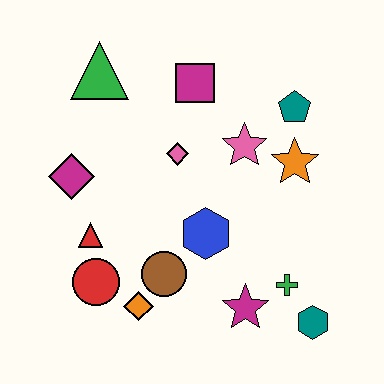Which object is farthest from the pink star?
The red circle is farthest from the pink star.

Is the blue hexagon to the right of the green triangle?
Yes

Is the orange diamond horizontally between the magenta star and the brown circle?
No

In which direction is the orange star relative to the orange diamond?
The orange star is to the right of the orange diamond.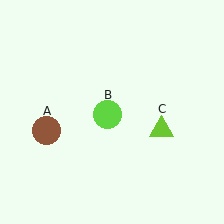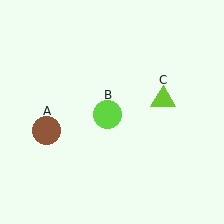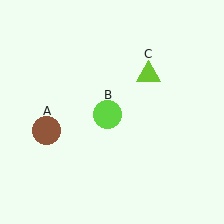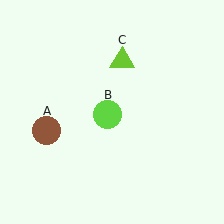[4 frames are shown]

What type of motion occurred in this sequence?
The lime triangle (object C) rotated counterclockwise around the center of the scene.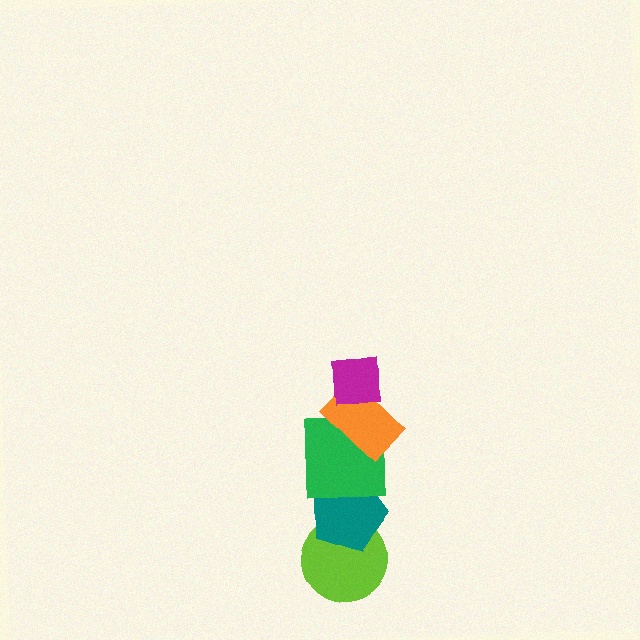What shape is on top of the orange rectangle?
The magenta square is on top of the orange rectangle.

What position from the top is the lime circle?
The lime circle is 5th from the top.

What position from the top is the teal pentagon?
The teal pentagon is 4th from the top.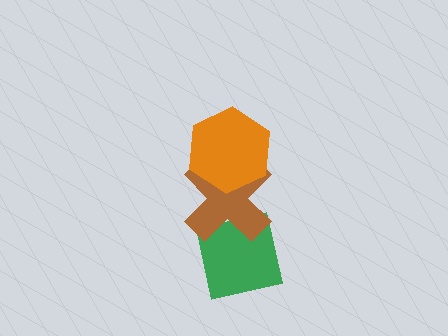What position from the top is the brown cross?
The brown cross is 2nd from the top.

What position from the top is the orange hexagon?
The orange hexagon is 1st from the top.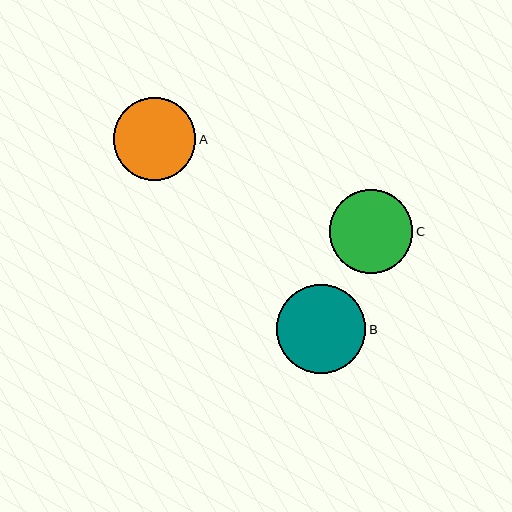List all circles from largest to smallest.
From largest to smallest: B, C, A.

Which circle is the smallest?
Circle A is the smallest with a size of approximately 83 pixels.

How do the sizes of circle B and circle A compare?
Circle B and circle A are approximately the same size.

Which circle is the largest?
Circle B is the largest with a size of approximately 89 pixels.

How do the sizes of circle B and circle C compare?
Circle B and circle C are approximately the same size.